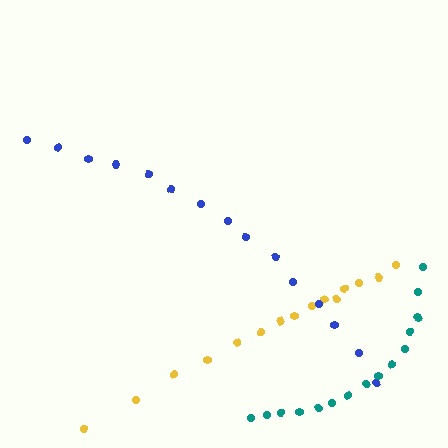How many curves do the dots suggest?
There are 3 distinct paths.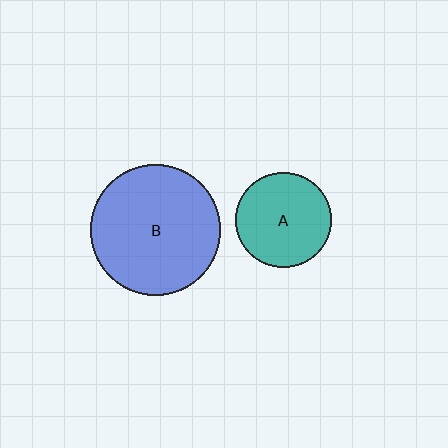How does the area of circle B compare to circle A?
Approximately 1.9 times.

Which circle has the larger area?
Circle B (blue).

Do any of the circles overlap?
No, none of the circles overlap.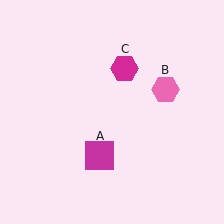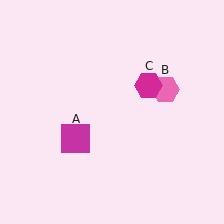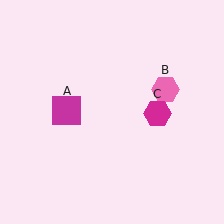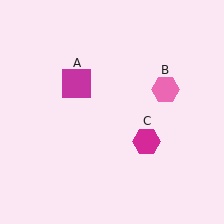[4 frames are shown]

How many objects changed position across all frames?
2 objects changed position: magenta square (object A), magenta hexagon (object C).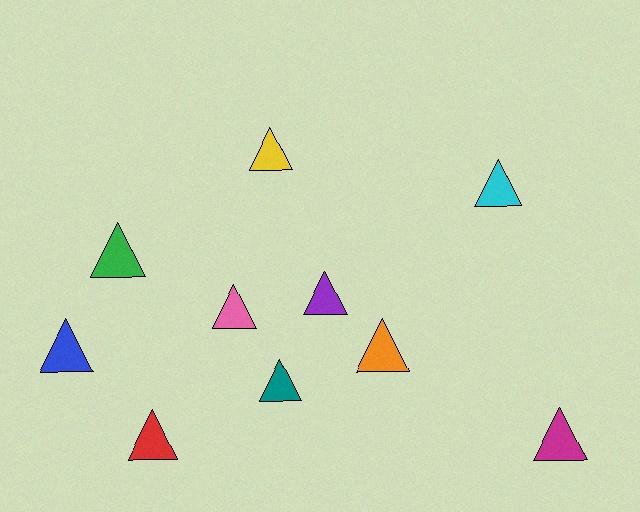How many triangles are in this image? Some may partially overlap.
There are 10 triangles.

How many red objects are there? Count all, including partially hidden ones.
There is 1 red object.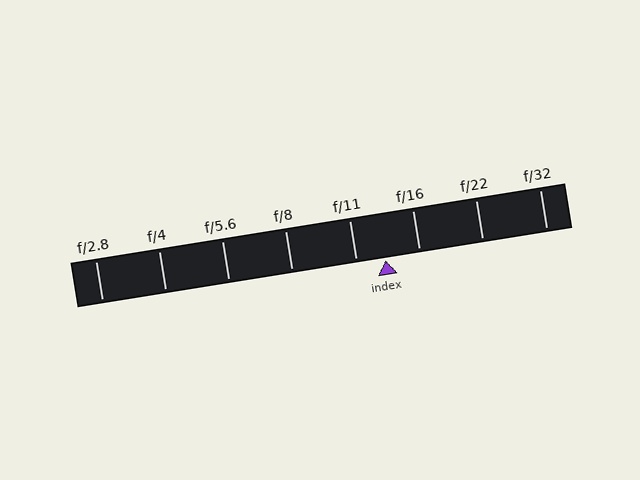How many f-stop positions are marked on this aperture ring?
There are 8 f-stop positions marked.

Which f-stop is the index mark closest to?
The index mark is closest to f/11.